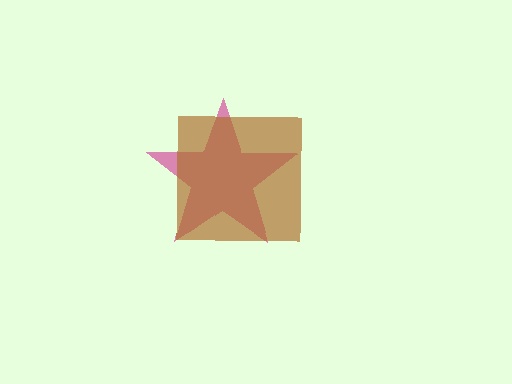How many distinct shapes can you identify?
There are 2 distinct shapes: a magenta star, a brown square.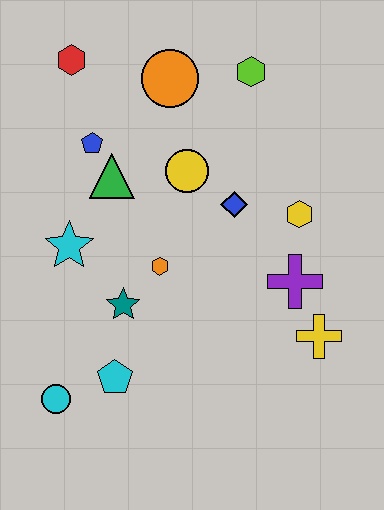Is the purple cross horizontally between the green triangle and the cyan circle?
No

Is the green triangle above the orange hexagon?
Yes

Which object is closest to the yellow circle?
The blue diamond is closest to the yellow circle.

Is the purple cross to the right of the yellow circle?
Yes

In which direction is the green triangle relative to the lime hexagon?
The green triangle is to the left of the lime hexagon.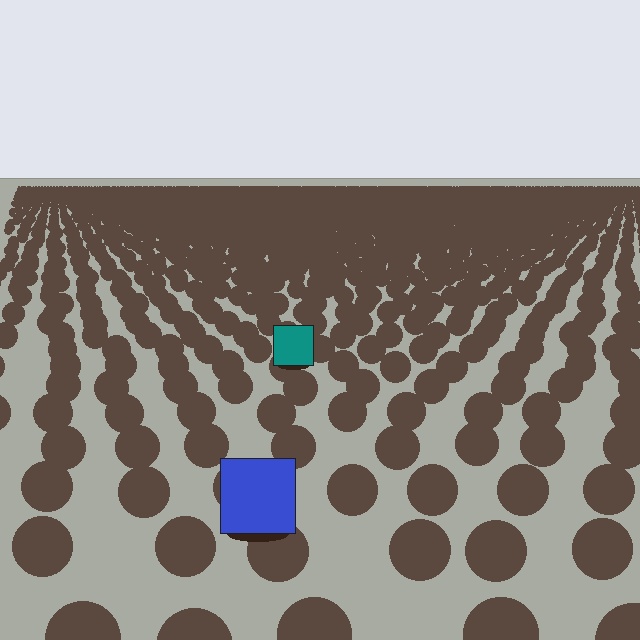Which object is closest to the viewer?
The blue square is closest. The texture marks near it are larger and more spread out.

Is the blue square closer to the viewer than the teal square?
Yes. The blue square is closer — you can tell from the texture gradient: the ground texture is coarser near it.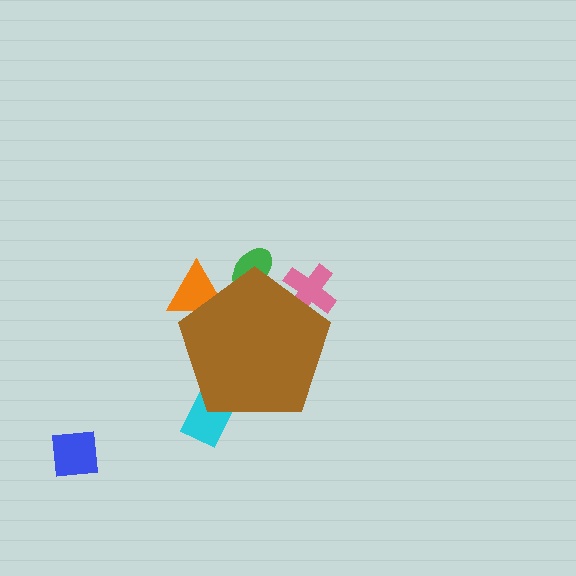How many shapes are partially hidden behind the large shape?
4 shapes are partially hidden.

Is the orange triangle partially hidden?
Yes, the orange triangle is partially hidden behind the brown pentagon.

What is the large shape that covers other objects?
A brown pentagon.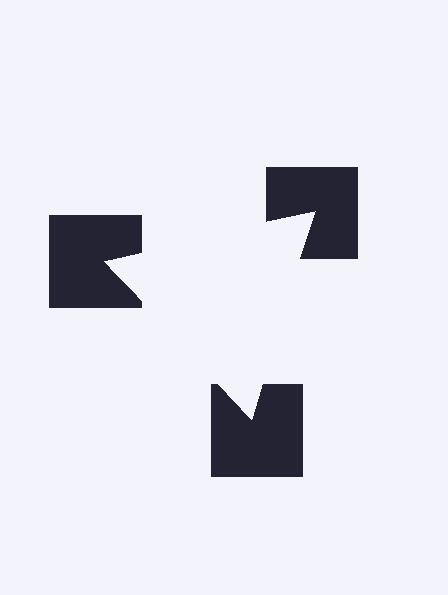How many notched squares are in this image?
There are 3 — one at each vertex of the illusory triangle.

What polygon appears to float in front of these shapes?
An illusory triangle — its edges are inferred from the aligned wedge cuts in the notched squares, not physically drawn.